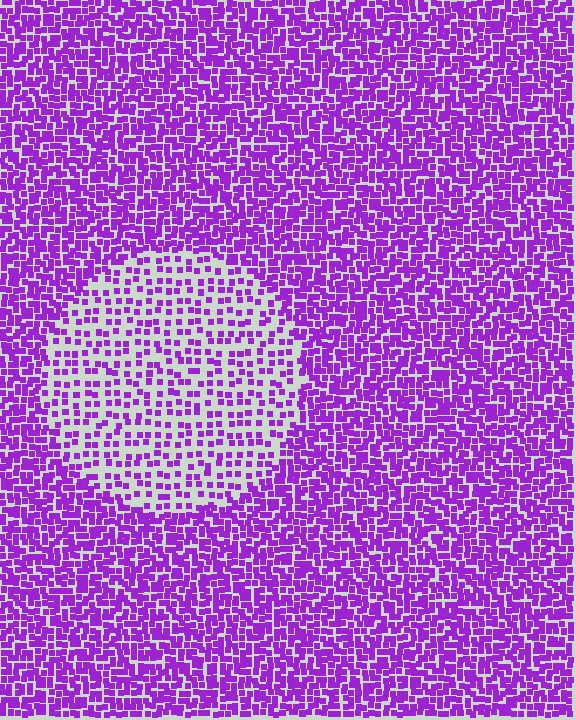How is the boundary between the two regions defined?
The boundary is defined by a change in element density (approximately 2.2x ratio). All elements are the same color, size, and shape.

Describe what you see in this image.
The image contains small purple elements arranged at two different densities. A circle-shaped region is visible where the elements are less densely packed than the surrounding area.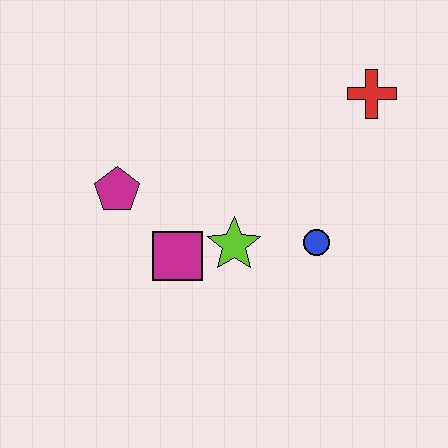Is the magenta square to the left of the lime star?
Yes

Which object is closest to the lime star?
The magenta square is closest to the lime star.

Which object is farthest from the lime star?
The red cross is farthest from the lime star.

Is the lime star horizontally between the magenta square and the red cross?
Yes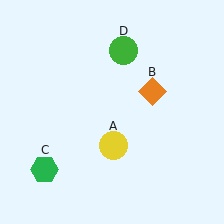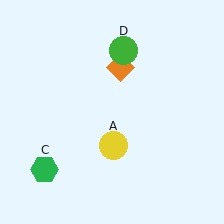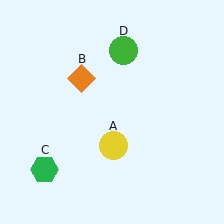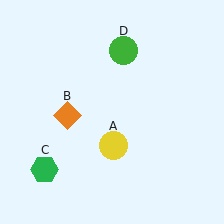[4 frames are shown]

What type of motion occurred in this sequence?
The orange diamond (object B) rotated counterclockwise around the center of the scene.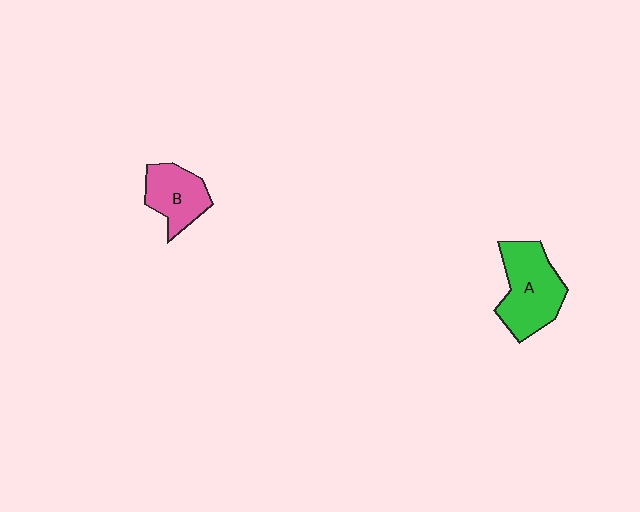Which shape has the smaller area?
Shape B (pink).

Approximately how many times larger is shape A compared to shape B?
Approximately 1.5 times.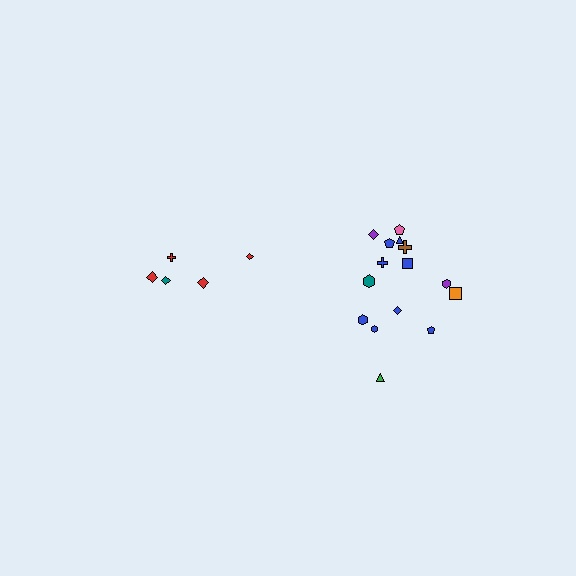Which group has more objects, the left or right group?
The right group.